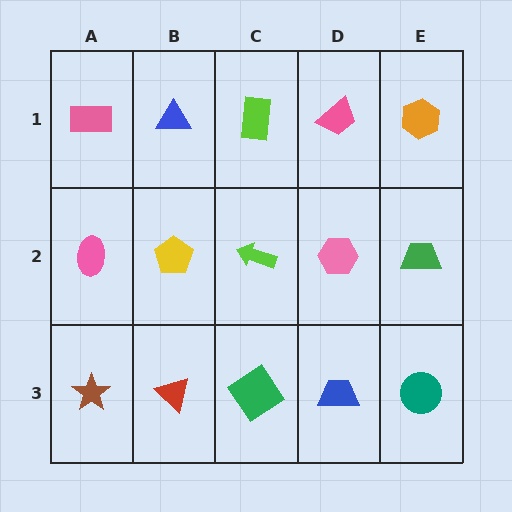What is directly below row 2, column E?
A teal circle.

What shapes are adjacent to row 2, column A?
A pink rectangle (row 1, column A), a brown star (row 3, column A), a yellow pentagon (row 2, column B).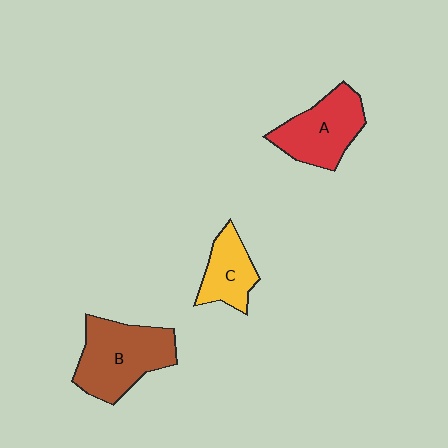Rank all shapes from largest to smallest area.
From largest to smallest: B (brown), A (red), C (yellow).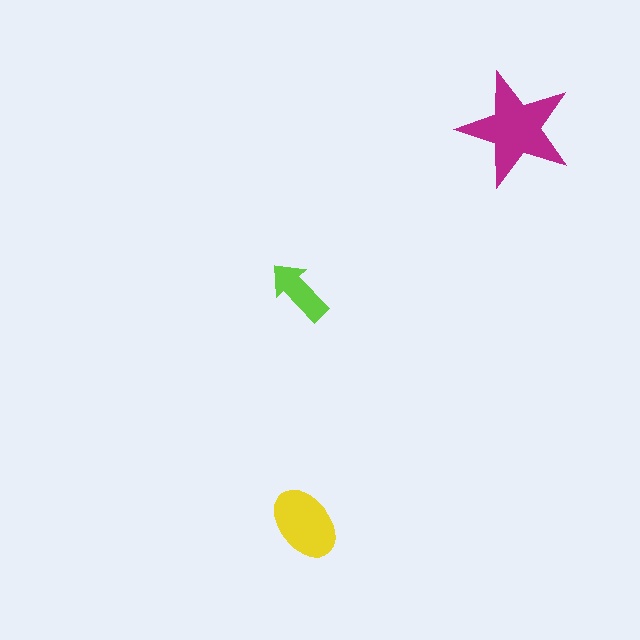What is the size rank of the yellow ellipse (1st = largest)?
2nd.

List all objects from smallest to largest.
The lime arrow, the yellow ellipse, the magenta star.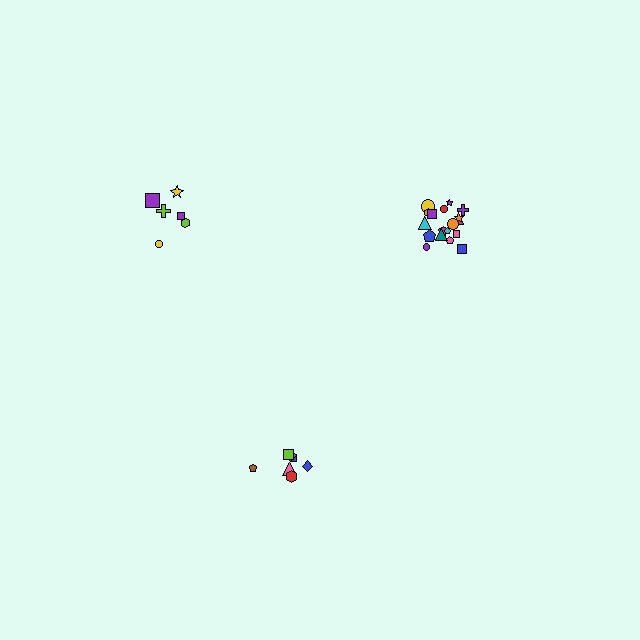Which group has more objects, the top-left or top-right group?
The top-right group.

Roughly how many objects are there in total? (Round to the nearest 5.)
Roughly 30 objects in total.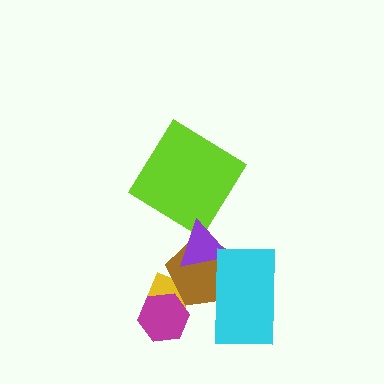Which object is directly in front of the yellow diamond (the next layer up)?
The brown pentagon is directly in front of the yellow diamond.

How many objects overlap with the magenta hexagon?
1 object overlaps with the magenta hexagon.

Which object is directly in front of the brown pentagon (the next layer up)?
The purple triangle is directly in front of the brown pentagon.